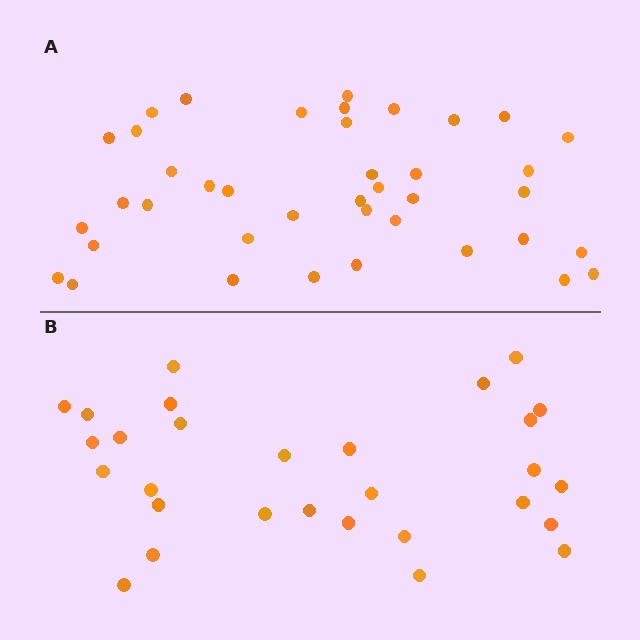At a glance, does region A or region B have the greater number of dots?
Region A (the top region) has more dots.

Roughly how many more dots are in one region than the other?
Region A has roughly 12 or so more dots than region B.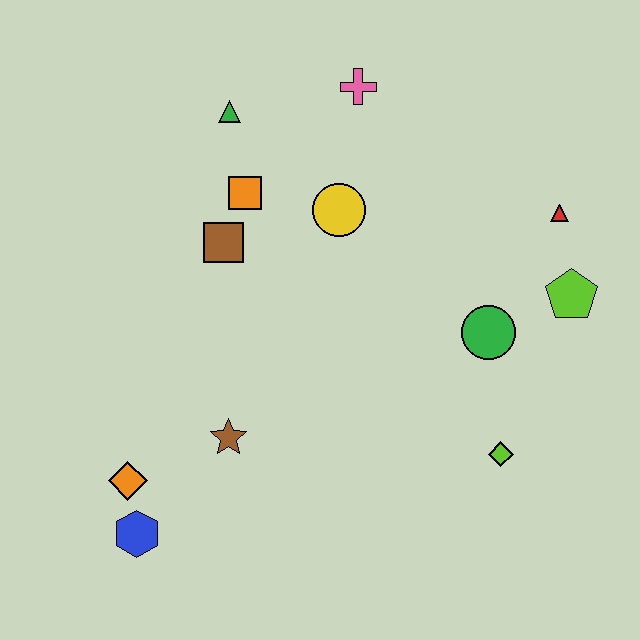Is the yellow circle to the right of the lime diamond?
No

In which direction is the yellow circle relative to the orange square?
The yellow circle is to the right of the orange square.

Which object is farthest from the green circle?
The blue hexagon is farthest from the green circle.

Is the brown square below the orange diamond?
No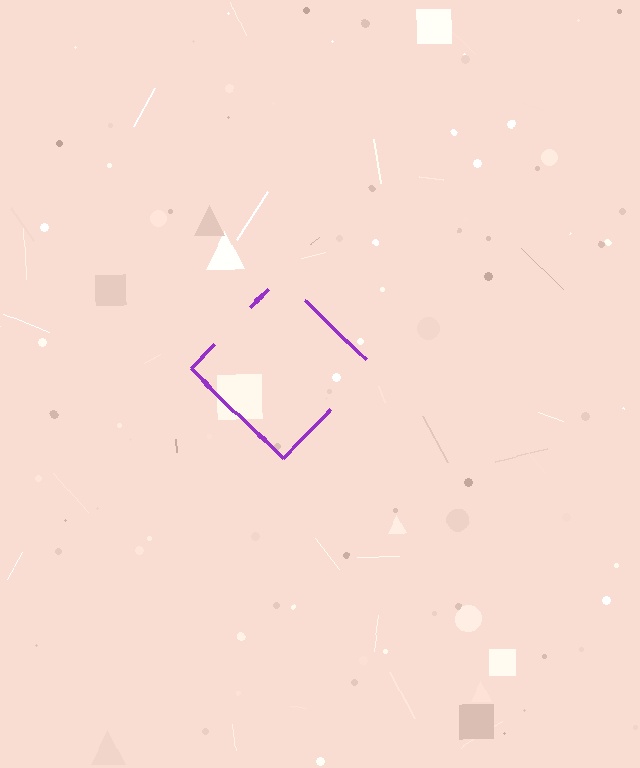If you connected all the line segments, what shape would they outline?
They would outline a diamond.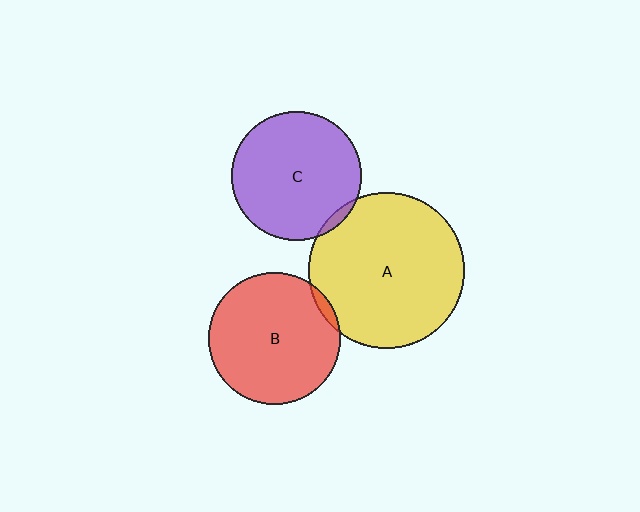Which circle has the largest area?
Circle A (yellow).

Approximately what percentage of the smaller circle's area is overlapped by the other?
Approximately 5%.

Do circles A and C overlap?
Yes.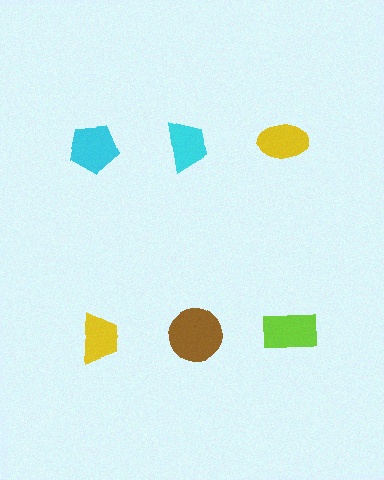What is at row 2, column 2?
A brown circle.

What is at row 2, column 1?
A yellow trapezoid.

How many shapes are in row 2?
3 shapes.